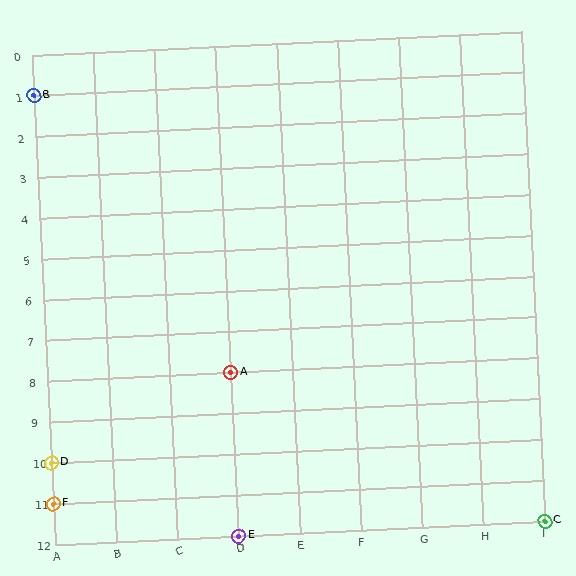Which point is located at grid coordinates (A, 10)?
Point D is at (A, 10).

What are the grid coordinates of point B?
Point B is at grid coordinates (A, 1).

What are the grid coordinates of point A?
Point A is at grid coordinates (D, 8).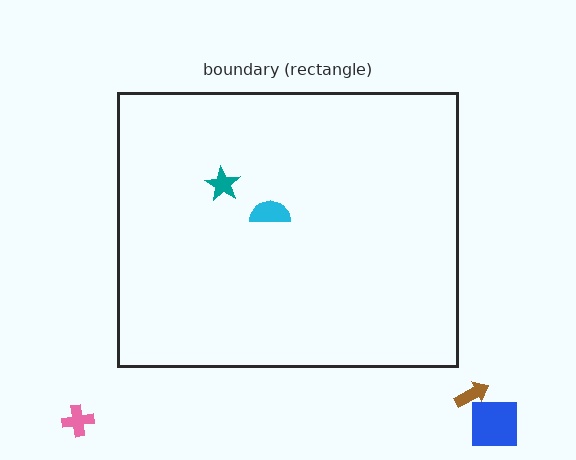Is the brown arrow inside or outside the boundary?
Outside.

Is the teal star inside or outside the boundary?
Inside.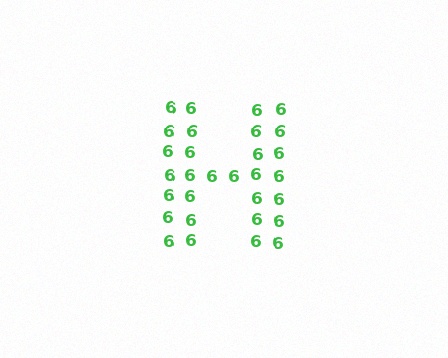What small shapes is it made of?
It is made of small digit 6's.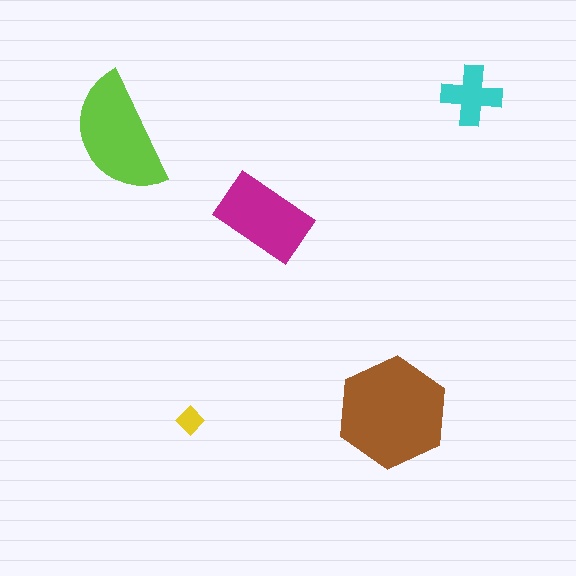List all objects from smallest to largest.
The yellow diamond, the cyan cross, the magenta rectangle, the lime semicircle, the brown hexagon.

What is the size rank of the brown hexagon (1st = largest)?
1st.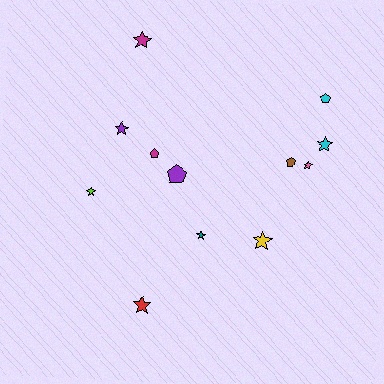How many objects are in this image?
There are 12 objects.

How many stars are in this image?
There are 8 stars.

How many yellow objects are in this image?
There is 1 yellow object.